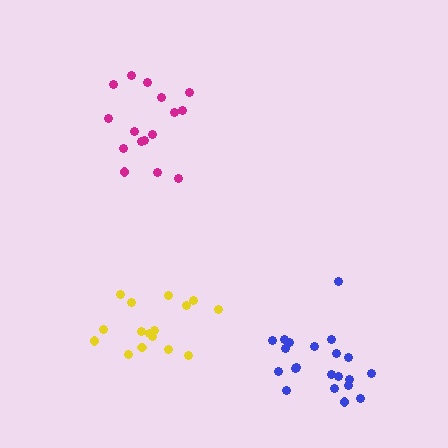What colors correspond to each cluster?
The clusters are colored: blue, magenta, yellow.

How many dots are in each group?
Group 1: 21 dots, Group 2: 16 dots, Group 3: 16 dots (53 total).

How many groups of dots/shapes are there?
There are 3 groups.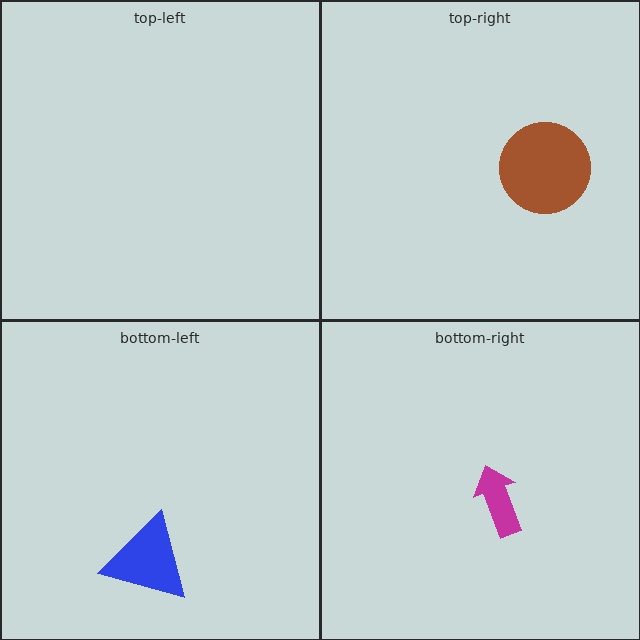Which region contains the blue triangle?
The bottom-left region.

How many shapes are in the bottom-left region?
1.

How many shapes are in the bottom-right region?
1.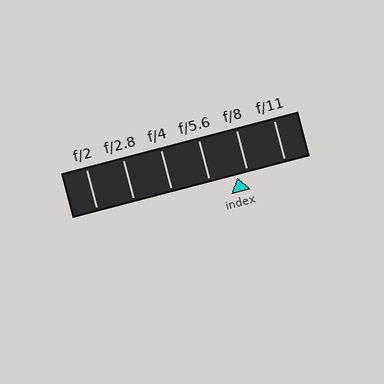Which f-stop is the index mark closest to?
The index mark is closest to f/8.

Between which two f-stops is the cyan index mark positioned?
The index mark is between f/5.6 and f/8.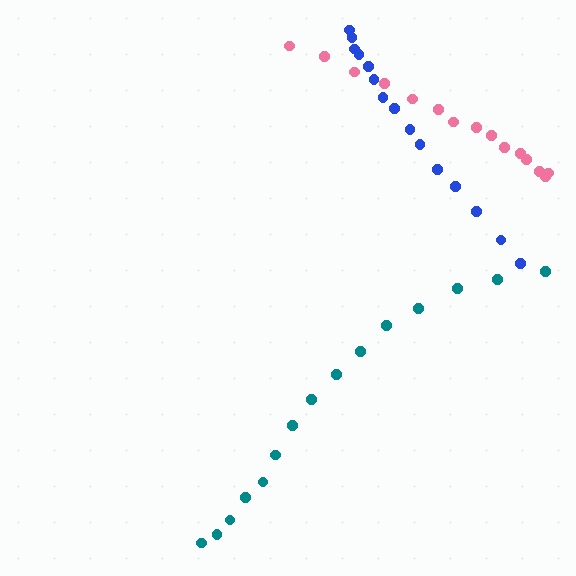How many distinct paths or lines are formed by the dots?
There are 3 distinct paths.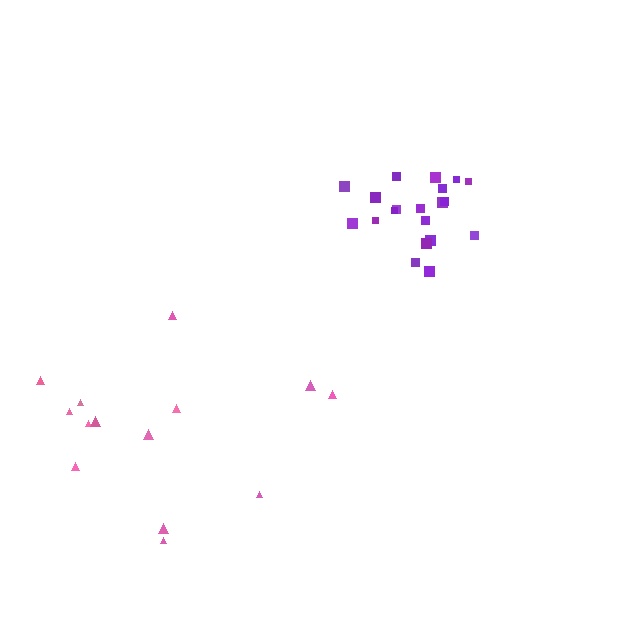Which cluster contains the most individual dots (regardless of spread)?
Purple (20).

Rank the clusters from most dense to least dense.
purple, pink.